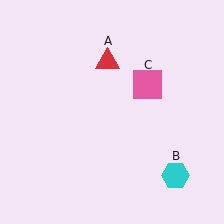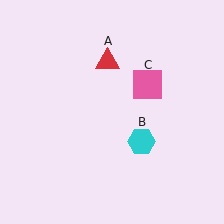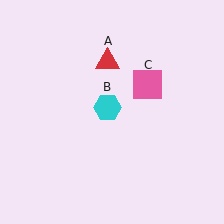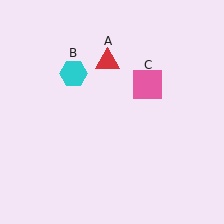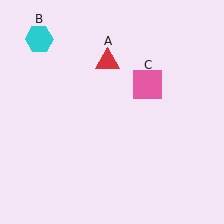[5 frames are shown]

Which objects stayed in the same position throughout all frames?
Red triangle (object A) and pink square (object C) remained stationary.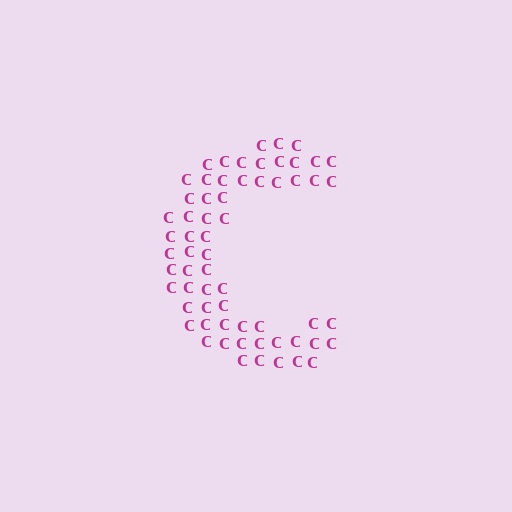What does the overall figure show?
The overall figure shows the letter C.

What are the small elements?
The small elements are letter C's.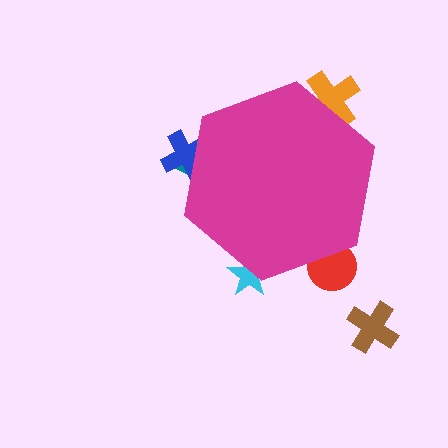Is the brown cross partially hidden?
No, the brown cross is fully visible.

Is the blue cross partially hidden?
Yes, the blue cross is partially hidden behind the magenta hexagon.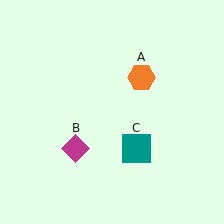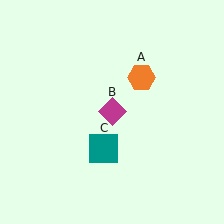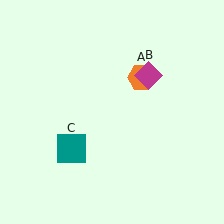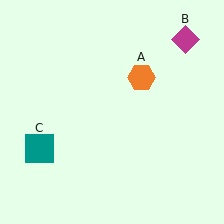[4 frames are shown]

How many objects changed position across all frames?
2 objects changed position: magenta diamond (object B), teal square (object C).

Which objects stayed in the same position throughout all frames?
Orange hexagon (object A) remained stationary.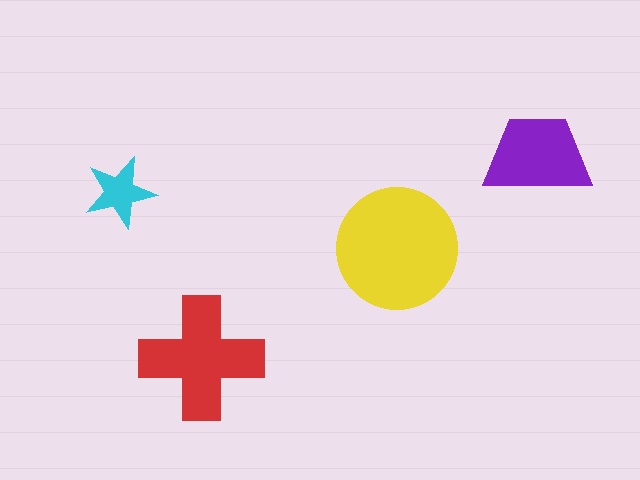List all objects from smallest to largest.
The cyan star, the purple trapezoid, the red cross, the yellow circle.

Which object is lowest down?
The red cross is bottommost.